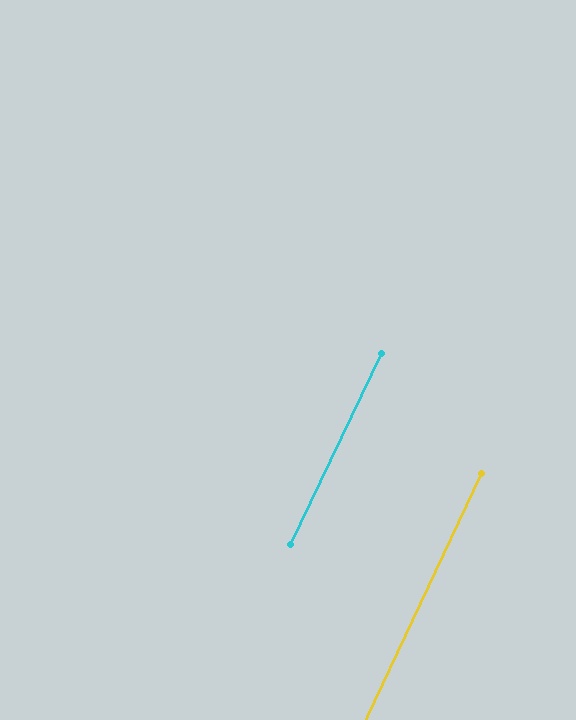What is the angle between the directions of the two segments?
Approximately 0 degrees.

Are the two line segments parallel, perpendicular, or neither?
Parallel — their directions differ by only 0.3°.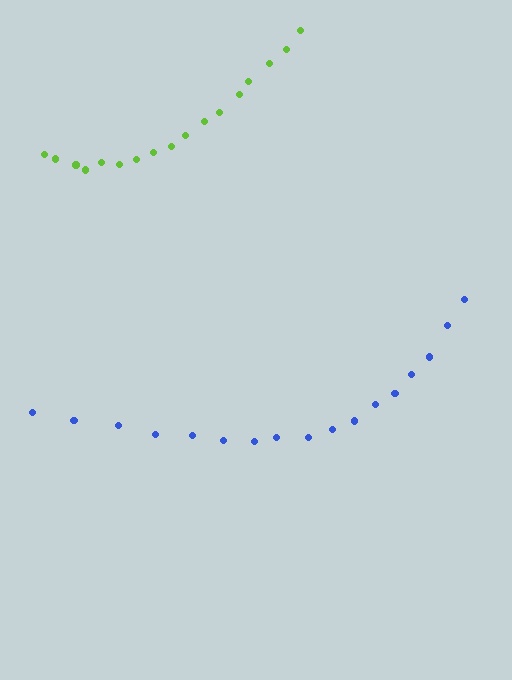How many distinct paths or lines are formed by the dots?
There are 2 distinct paths.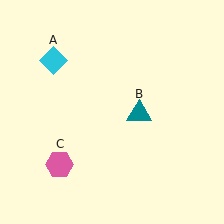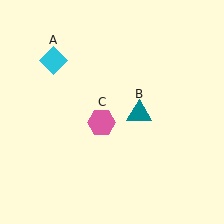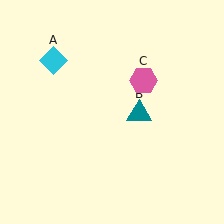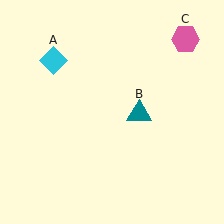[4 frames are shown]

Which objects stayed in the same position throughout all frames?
Cyan diamond (object A) and teal triangle (object B) remained stationary.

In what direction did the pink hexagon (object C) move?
The pink hexagon (object C) moved up and to the right.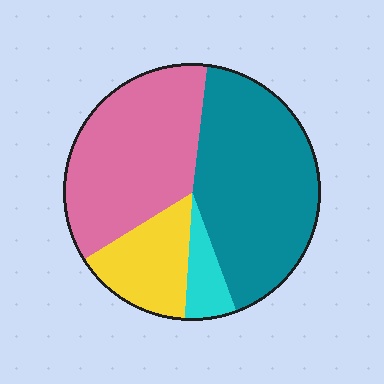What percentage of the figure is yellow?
Yellow takes up about one sixth (1/6) of the figure.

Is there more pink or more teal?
Teal.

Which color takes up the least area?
Cyan, at roughly 5%.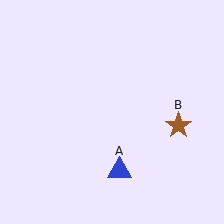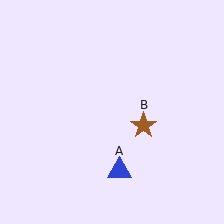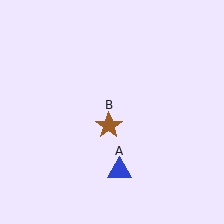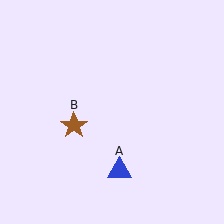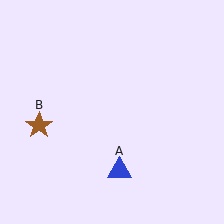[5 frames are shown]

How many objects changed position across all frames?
1 object changed position: brown star (object B).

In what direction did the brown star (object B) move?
The brown star (object B) moved left.